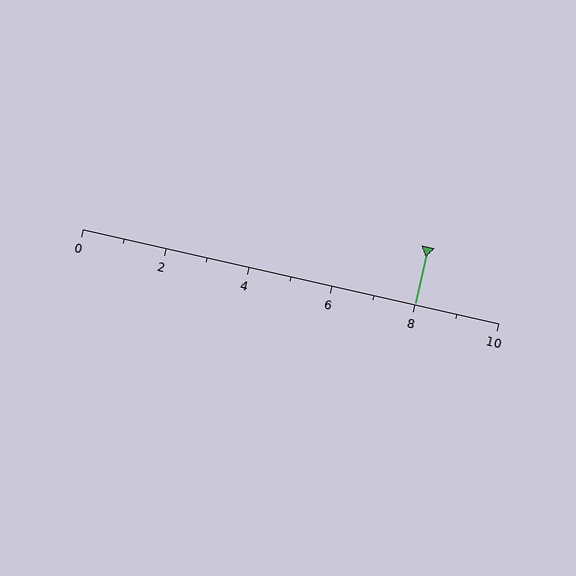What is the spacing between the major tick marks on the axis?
The major ticks are spaced 2 apart.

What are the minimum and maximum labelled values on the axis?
The axis runs from 0 to 10.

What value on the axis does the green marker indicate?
The marker indicates approximately 8.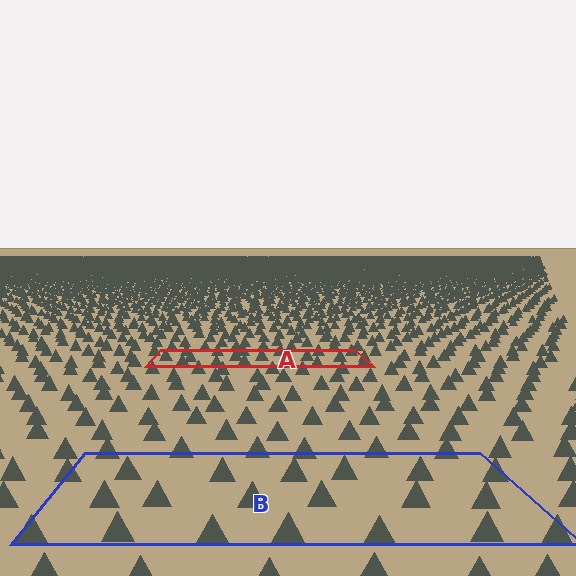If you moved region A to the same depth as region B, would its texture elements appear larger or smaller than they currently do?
They would appear larger. At a closer depth, the same texture elements are projected at a bigger on-screen size.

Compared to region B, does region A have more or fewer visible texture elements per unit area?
Region A has more texture elements per unit area — they are packed more densely because it is farther away.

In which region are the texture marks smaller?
The texture marks are smaller in region A, because it is farther away.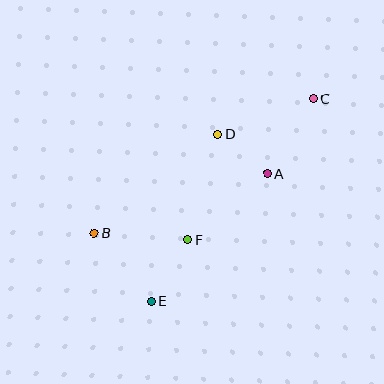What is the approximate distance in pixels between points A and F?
The distance between A and F is approximately 103 pixels.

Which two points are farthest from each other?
Points C and E are farthest from each other.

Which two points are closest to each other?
Points A and D are closest to each other.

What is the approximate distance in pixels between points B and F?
The distance between B and F is approximately 94 pixels.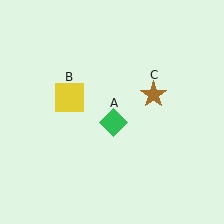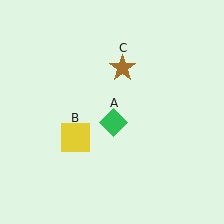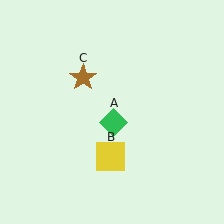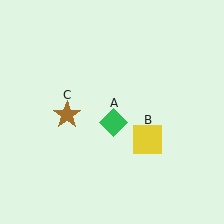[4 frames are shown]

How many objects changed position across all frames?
2 objects changed position: yellow square (object B), brown star (object C).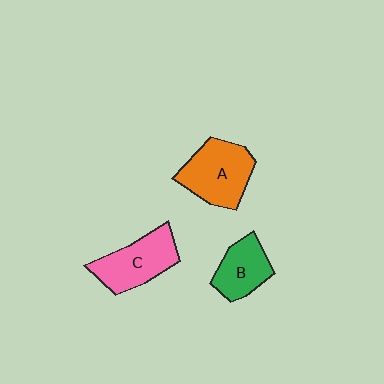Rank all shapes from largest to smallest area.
From largest to smallest: A (orange), C (pink), B (green).